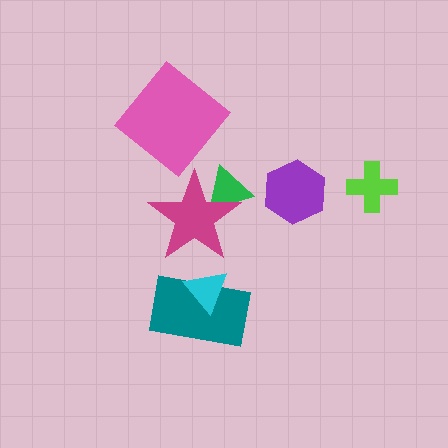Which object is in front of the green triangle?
The magenta star is in front of the green triangle.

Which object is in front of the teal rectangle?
The cyan triangle is in front of the teal rectangle.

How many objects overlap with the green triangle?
1 object overlaps with the green triangle.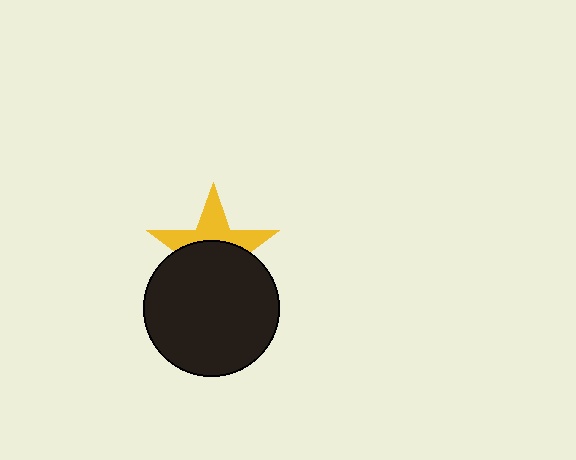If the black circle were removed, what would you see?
You would see the complete yellow star.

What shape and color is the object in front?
The object in front is a black circle.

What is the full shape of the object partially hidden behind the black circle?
The partially hidden object is a yellow star.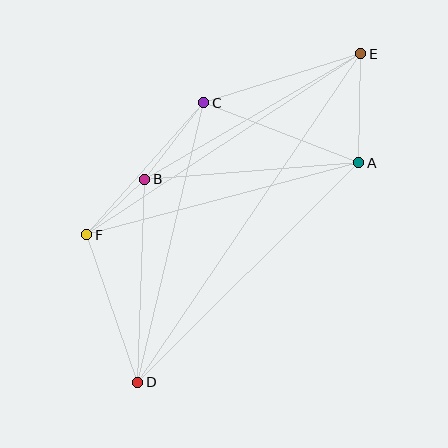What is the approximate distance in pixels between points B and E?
The distance between B and E is approximately 250 pixels.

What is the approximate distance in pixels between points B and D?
The distance between B and D is approximately 203 pixels.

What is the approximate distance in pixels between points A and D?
The distance between A and D is approximately 312 pixels.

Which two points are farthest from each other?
Points D and E are farthest from each other.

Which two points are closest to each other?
Points B and F are closest to each other.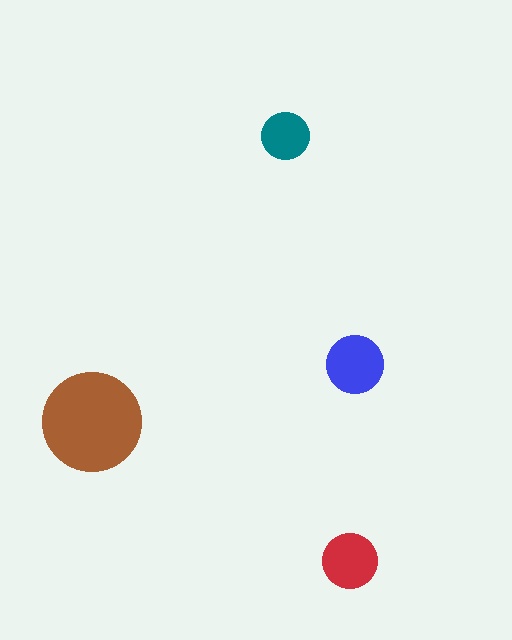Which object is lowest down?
The red circle is bottommost.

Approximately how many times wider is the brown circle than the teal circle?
About 2 times wider.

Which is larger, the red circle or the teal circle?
The red one.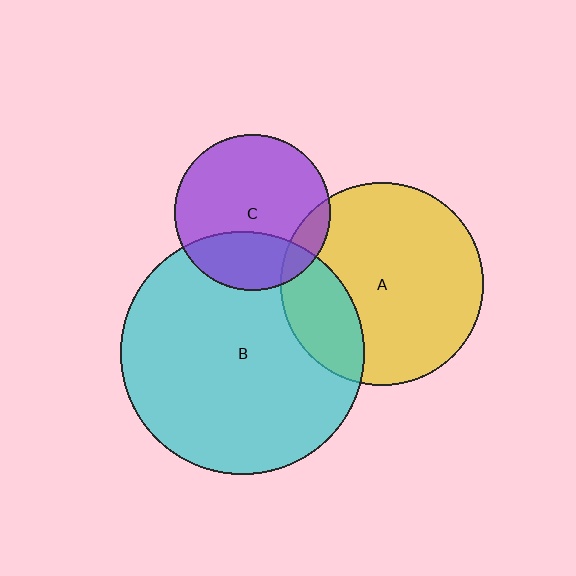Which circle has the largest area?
Circle B (cyan).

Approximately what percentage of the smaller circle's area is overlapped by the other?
Approximately 10%.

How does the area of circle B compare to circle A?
Approximately 1.4 times.